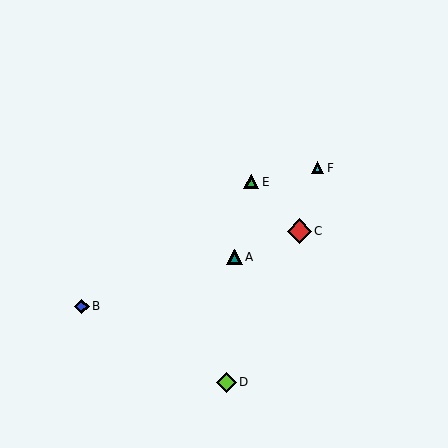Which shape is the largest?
The red diamond (labeled C) is the largest.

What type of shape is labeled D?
Shape D is a lime diamond.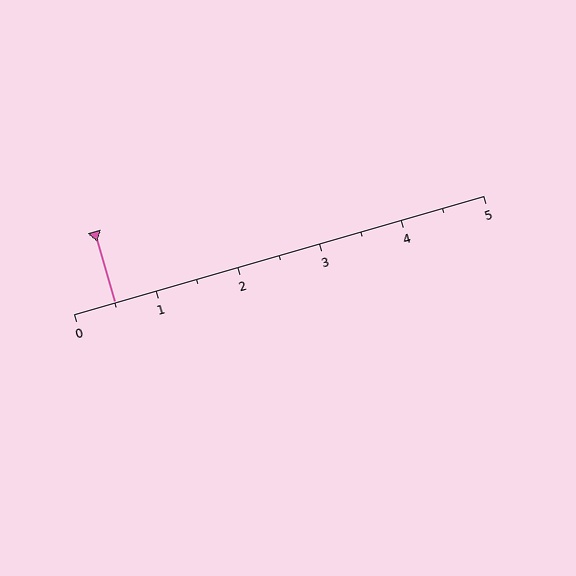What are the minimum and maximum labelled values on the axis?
The axis runs from 0 to 5.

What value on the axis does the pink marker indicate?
The marker indicates approximately 0.5.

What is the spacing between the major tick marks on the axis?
The major ticks are spaced 1 apart.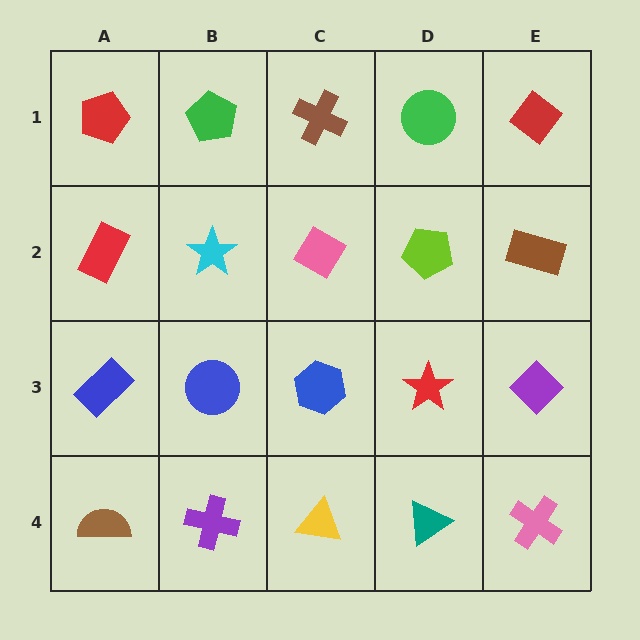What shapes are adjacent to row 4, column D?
A red star (row 3, column D), a yellow triangle (row 4, column C), a pink cross (row 4, column E).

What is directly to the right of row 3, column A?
A blue circle.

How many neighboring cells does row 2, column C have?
4.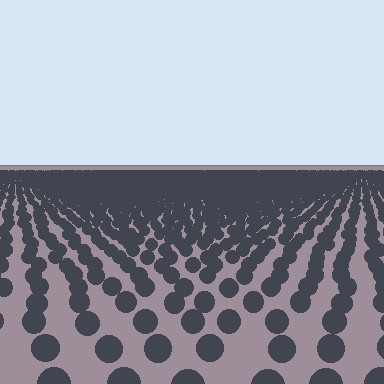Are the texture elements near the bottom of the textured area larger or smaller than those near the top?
Larger. Near the bottom, elements are closer to the viewer and appear at a bigger on-screen size.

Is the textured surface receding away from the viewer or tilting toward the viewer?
The surface is receding away from the viewer. Texture elements get smaller and denser toward the top.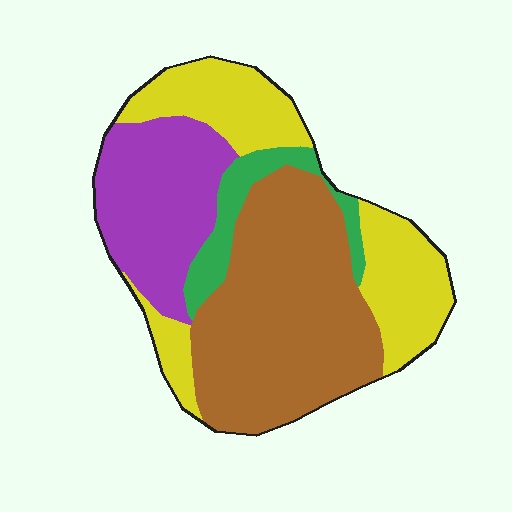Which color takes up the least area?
Green, at roughly 10%.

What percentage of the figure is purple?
Purple takes up between a sixth and a third of the figure.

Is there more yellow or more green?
Yellow.